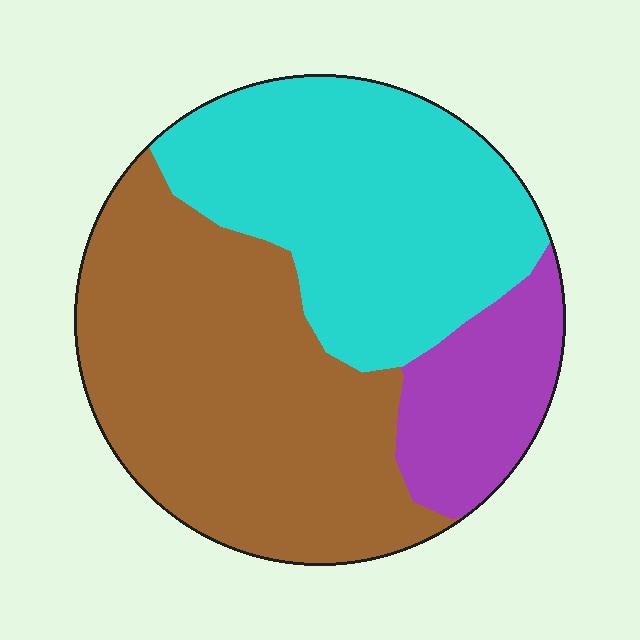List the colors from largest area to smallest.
From largest to smallest: brown, cyan, purple.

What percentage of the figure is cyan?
Cyan covers about 40% of the figure.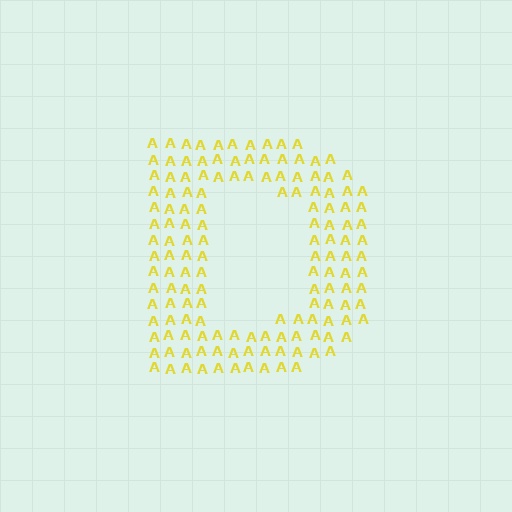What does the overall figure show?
The overall figure shows the letter D.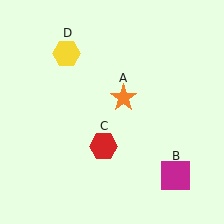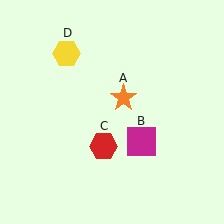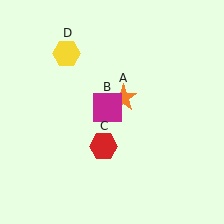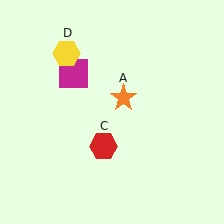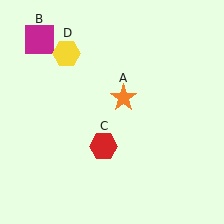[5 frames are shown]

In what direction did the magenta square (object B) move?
The magenta square (object B) moved up and to the left.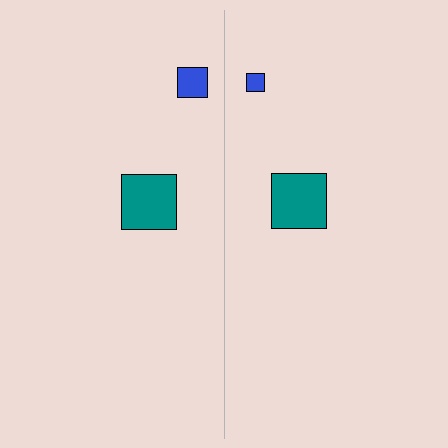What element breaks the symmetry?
The blue square on the right side has a different size than its mirror counterpart.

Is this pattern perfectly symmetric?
No, the pattern is not perfectly symmetric. The blue square on the right side has a different size than its mirror counterpart.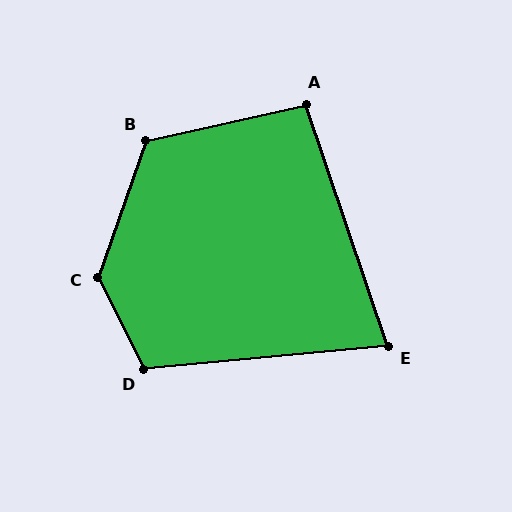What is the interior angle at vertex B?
Approximately 122 degrees (obtuse).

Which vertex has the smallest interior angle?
E, at approximately 77 degrees.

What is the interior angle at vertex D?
Approximately 111 degrees (obtuse).